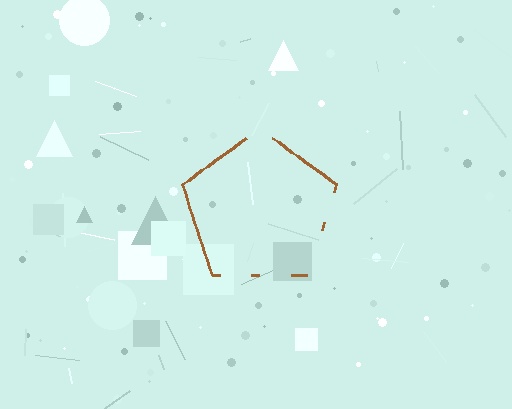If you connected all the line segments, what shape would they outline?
They would outline a pentagon.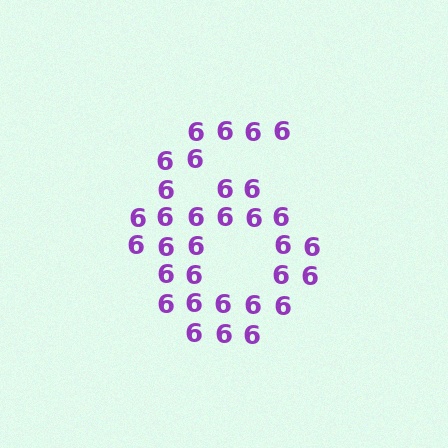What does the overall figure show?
The overall figure shows the digit 6.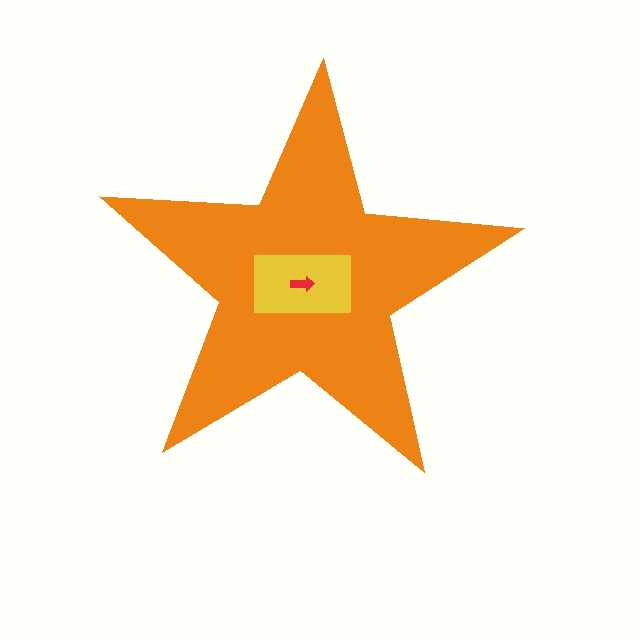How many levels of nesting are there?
3.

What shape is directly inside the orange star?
The yellow rectangle.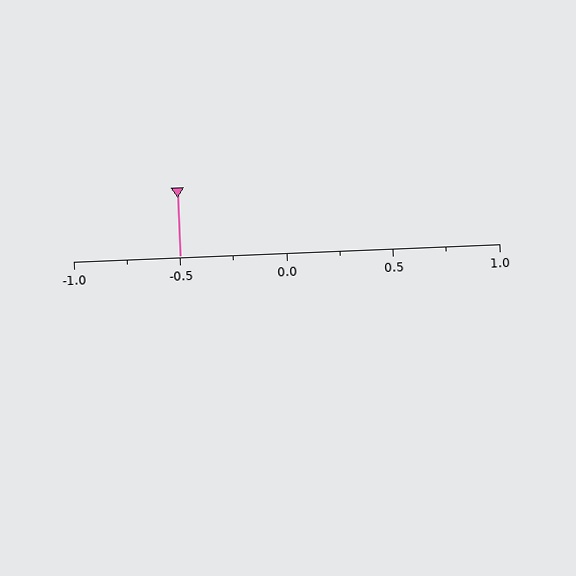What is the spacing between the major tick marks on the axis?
The major ticks are spaced 0.5 apart.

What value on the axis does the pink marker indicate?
The marker indicates approximately -0.5.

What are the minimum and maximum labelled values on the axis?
The axis runs from -1.0 to 1.0.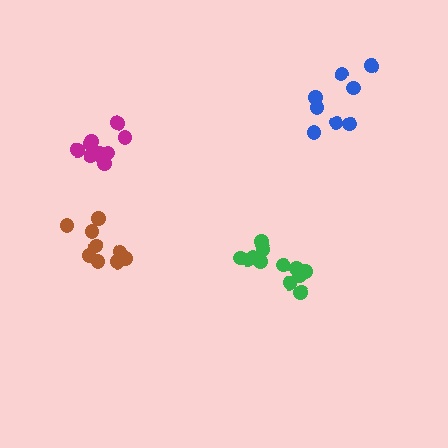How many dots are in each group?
Group 1: 12 dots, Group 2: 10 dots, Group 3: 9 dots, Group 4: 8 dots (39 total).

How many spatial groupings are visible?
There are 4 spatial groupings.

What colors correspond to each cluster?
The clusters are colored: green, magenta, brown, blue.